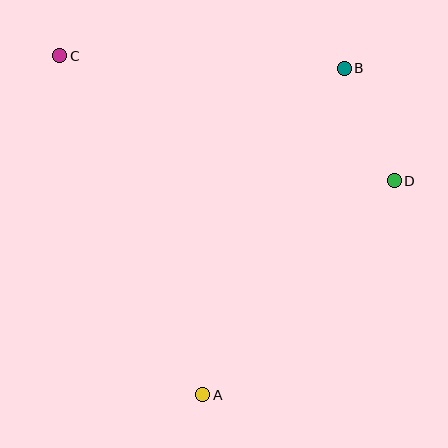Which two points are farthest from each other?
Points A and C are farthest from each other.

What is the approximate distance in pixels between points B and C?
The distance between B and C is approximately 285 pixels.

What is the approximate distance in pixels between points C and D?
The distance between C and D is approximately 357 pixels.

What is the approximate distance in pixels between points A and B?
The distance between A and B is approximately 356 pixels.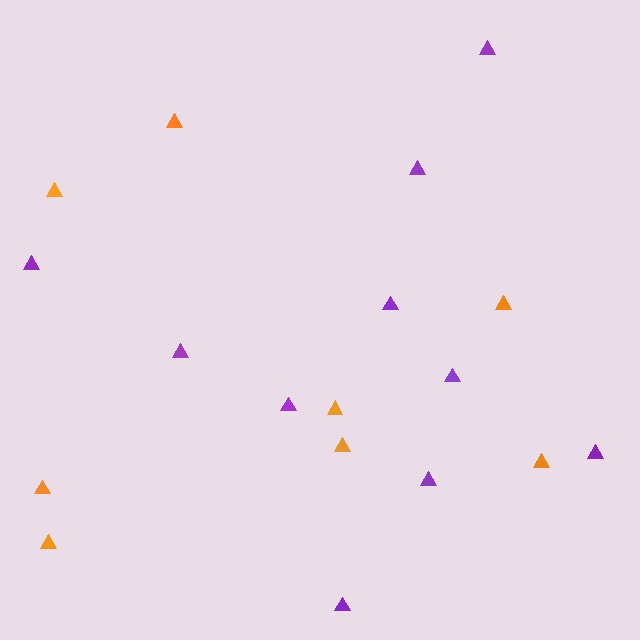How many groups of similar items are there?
There are 2 groups: one group of orange triangles (8) and one group of purple triangles (10).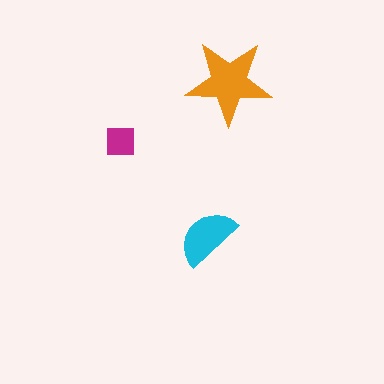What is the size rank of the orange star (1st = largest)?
1st.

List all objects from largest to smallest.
The orange star, the cyan semicircle, the magenta square.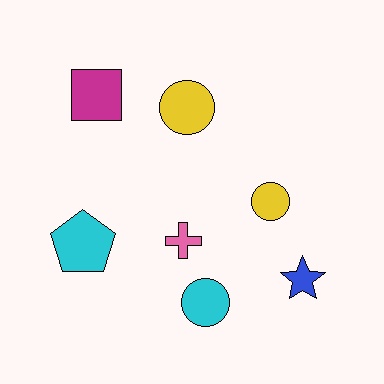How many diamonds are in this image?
There are no diamonds.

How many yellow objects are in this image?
There are 2 yellow objects.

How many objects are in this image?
There are 7 objects.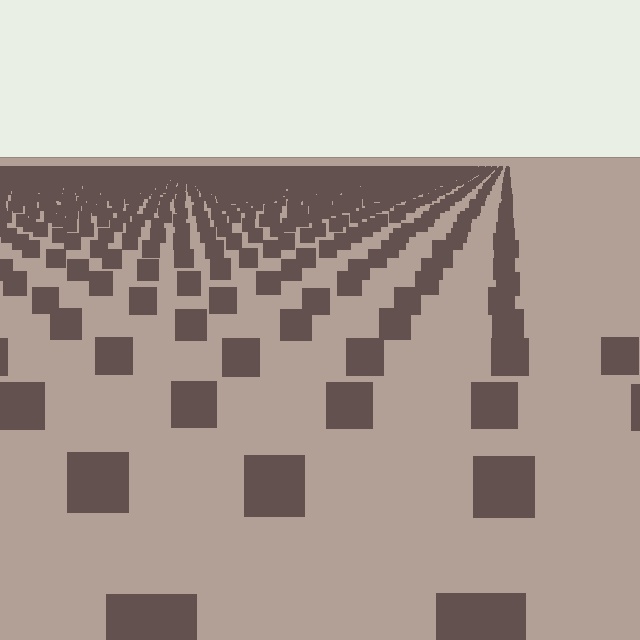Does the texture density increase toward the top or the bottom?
Density increases toward the top.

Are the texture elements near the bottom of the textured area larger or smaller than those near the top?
Larger. Near the bottom, elements are closer to the viewer and appear at a bigger on-screen size.